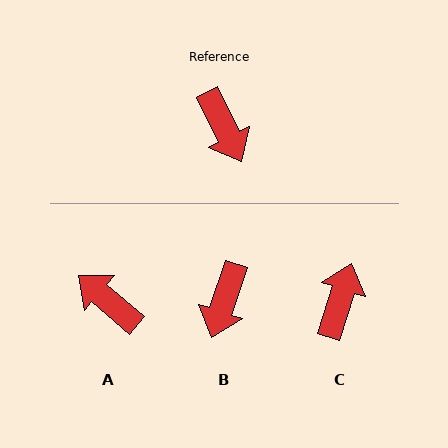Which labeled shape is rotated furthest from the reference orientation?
A, about 157 degrees away.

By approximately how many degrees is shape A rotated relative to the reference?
Approximately 157 degrees clockwise.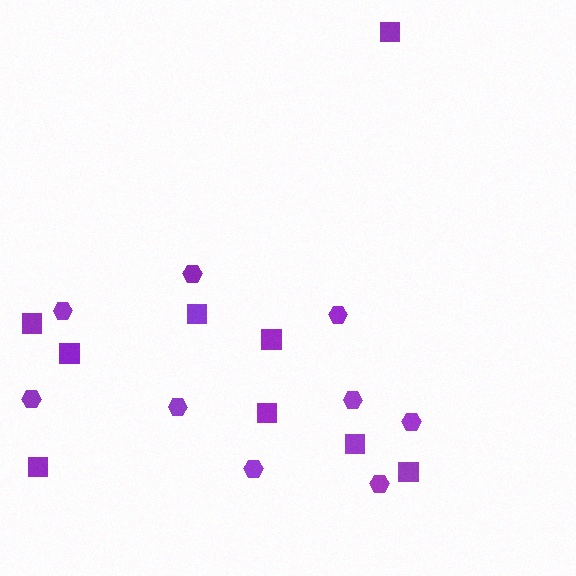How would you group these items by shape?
There are 2 groups: one group of squares (9) and one group of hexagons (9).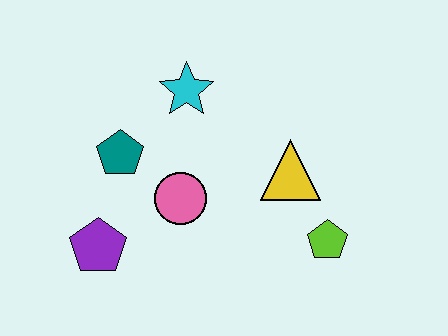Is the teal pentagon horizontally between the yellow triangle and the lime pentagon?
No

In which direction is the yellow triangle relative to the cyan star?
The yellow triangle is to the right of the cyan star.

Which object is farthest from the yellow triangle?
The purple pentagon is farthest from the yellow triangle.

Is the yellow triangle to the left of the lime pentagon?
Yes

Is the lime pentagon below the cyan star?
Yes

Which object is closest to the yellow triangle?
The lime pentagon is closest to the yellow triangle.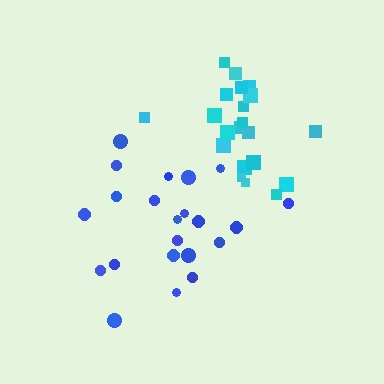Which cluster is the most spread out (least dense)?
Blue.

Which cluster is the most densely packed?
Cyan.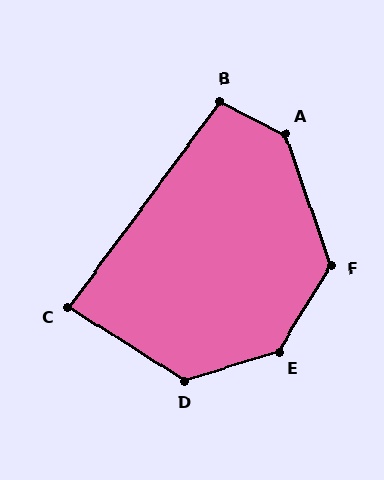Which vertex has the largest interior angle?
E, at approximately 139 degrees.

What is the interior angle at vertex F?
Approximately 130 degrees (obtuse).